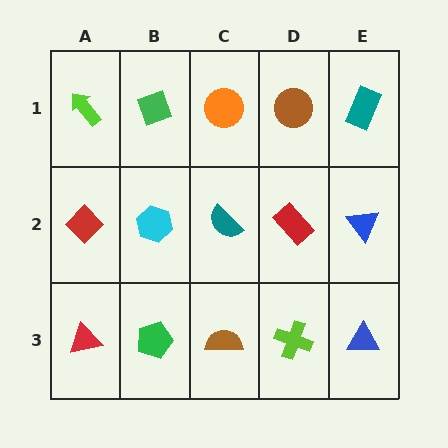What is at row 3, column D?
A lime cross.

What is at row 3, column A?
A red triangle.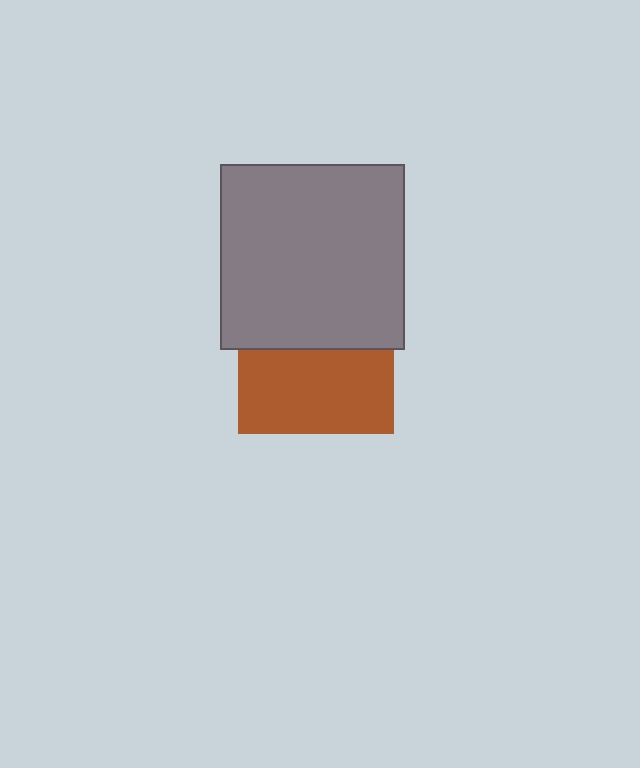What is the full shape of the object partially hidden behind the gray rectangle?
The partially hidden object is a brown square.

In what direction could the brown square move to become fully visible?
The brown square could move down. That would shift it out from behind the gray rectangle entirely.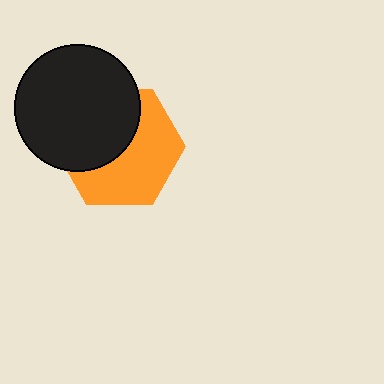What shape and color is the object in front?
The object in front is a black circle.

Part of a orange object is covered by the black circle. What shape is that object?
It is a hexagon.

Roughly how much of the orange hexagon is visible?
About half of it is visible (roughly 55%).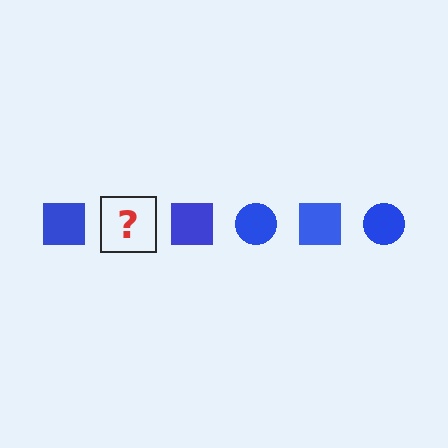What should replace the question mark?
The question mark should be replaced with a blue circle.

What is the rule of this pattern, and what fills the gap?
The rule is that the pattern cycles through square, circle shapes in blue. The gap should be filled with a blue circle.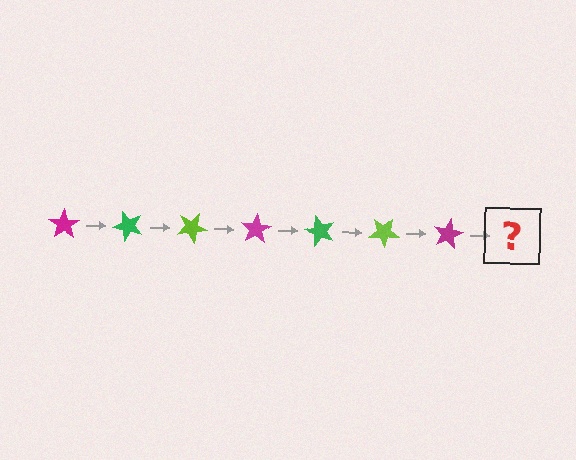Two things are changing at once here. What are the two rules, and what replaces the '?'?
The two rules are that it rotates 50 degrees each step and the color cycles through magenta, green, and lime. The '?' should be a green star, rotated 350 degrees from the start.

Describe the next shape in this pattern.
It should be a green star, rotated 350 degrees from the start.